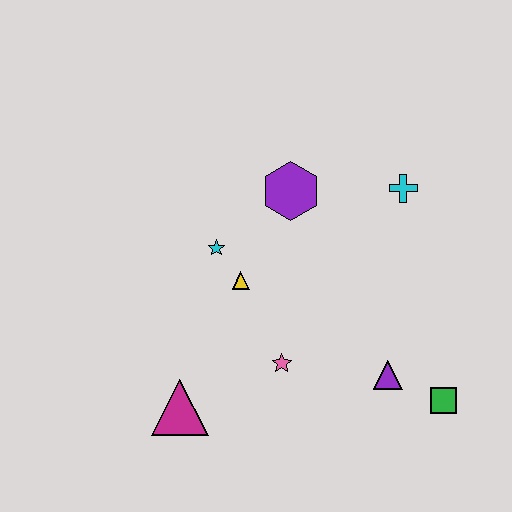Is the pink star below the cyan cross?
Yes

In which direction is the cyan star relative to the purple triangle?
The cyan star is to the left of the purple triangle.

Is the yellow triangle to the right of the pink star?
No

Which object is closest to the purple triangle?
The green square is closest to the purple triangle.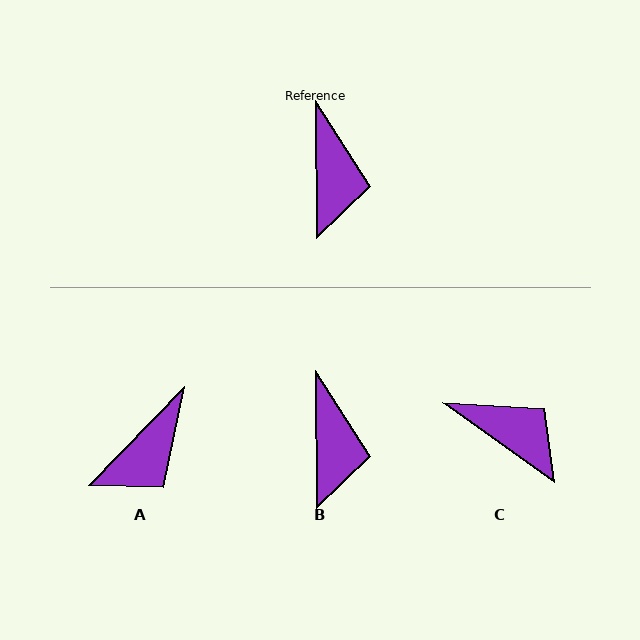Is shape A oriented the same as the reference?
No, it is off by about 45 degrees.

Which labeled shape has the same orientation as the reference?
B.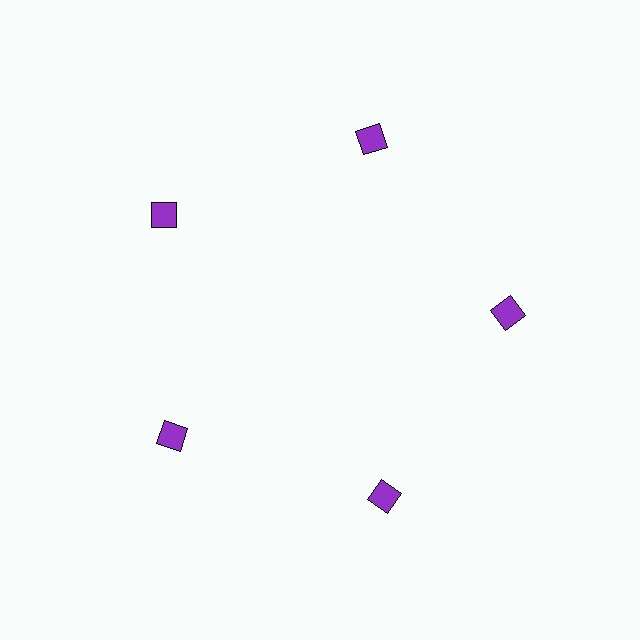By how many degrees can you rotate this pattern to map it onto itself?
The pattern maps onto itself every 72 degrees of rotation.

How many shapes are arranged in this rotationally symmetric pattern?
There are 5 shapes, arranged in 5 groups of 1.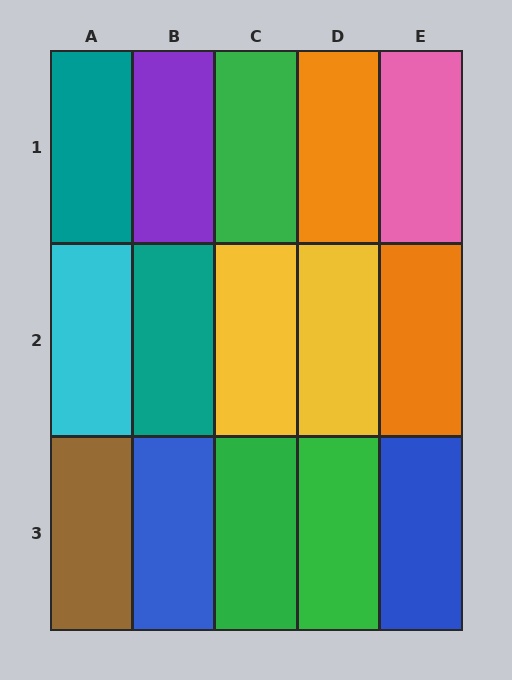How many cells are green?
3 cells are green.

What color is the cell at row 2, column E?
Orange.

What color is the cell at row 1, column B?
Purple.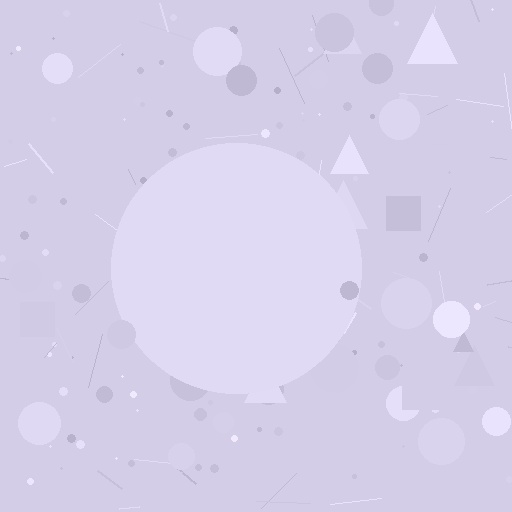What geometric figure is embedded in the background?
A circle is embedded in the background.